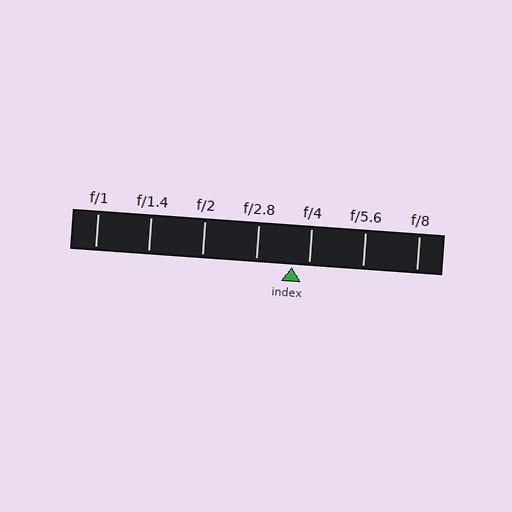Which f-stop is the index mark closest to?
The index mark is closest to f/4.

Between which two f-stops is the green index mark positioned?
The index mark is between f/2.8 and f/4.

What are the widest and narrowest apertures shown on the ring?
The widest aperture shown is f/1 and the narrowest is f/8.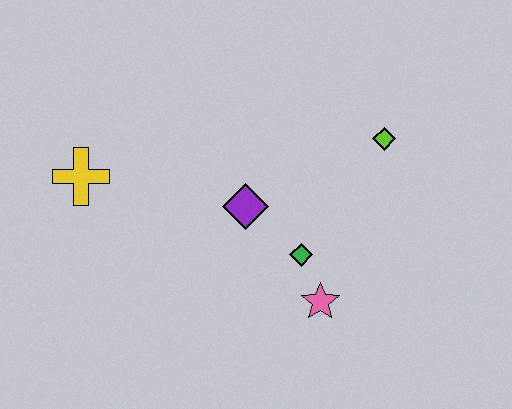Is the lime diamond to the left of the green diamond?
No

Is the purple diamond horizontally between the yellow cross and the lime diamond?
Yes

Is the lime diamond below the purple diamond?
No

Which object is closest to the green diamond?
The pink star is closest to the green diamond.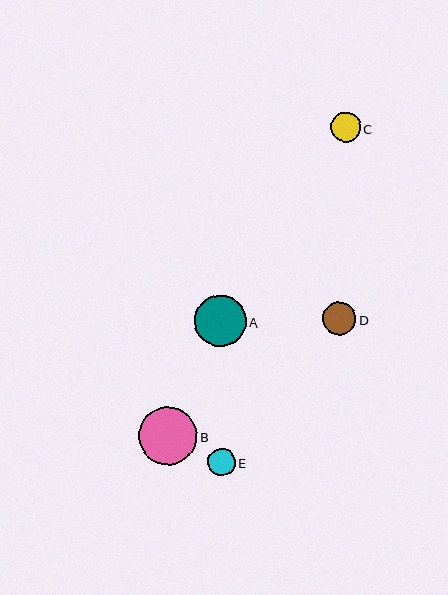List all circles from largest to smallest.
From largest to smallest: B, A, D, C, E.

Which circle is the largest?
Circle B is the largest with a size of approximately 58 pixels.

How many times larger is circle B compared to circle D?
Circle B is approximately 1.8 times the size of circle D.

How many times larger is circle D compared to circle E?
Circle D is approximately 1.2 times the size of circle E.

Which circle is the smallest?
Circle E is the smallest with a size of approximately 27 pixels.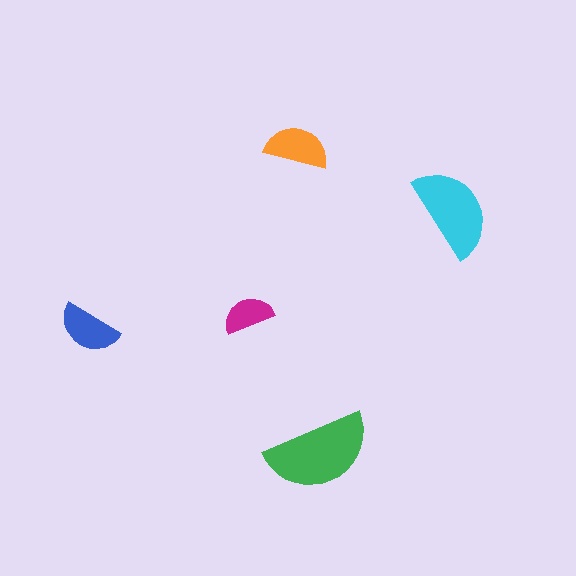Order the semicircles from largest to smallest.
the green one, the cyan one, the orange one, the blue one, the magenta one.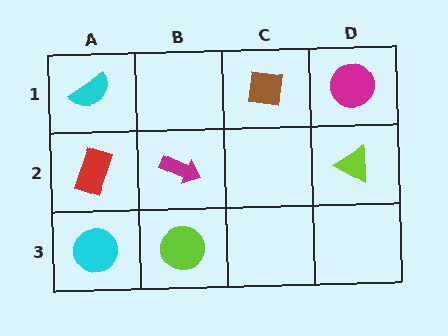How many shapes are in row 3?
2 shapes.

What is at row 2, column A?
A red rectangle.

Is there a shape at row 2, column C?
No, that cell is empty.